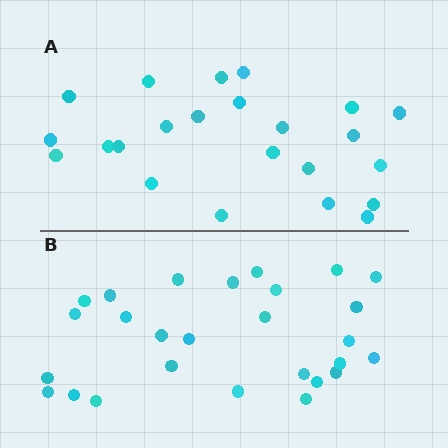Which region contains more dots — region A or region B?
Region B (the bottom region) has more dots.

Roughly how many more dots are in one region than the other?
Region B has about 4 more dots than region A.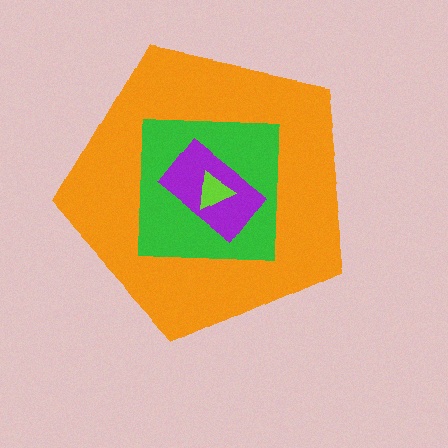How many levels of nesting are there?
4.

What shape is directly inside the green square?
The purple rectangle.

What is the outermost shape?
The orange pentagon.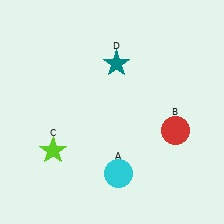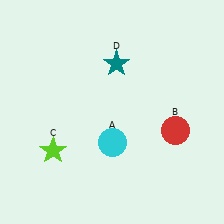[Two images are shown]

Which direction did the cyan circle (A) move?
The cyan circle (A) moved up.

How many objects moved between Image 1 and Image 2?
1 object moved between the two images.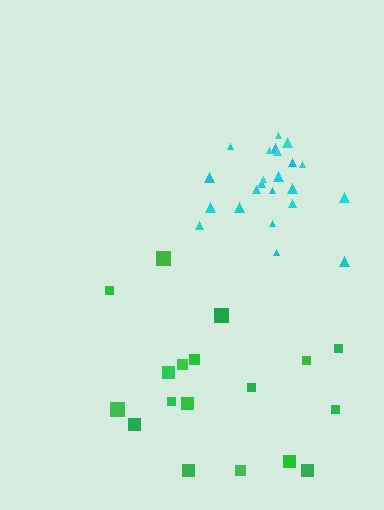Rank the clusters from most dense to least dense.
cyan, green.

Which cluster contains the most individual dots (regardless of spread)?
Cyan (23).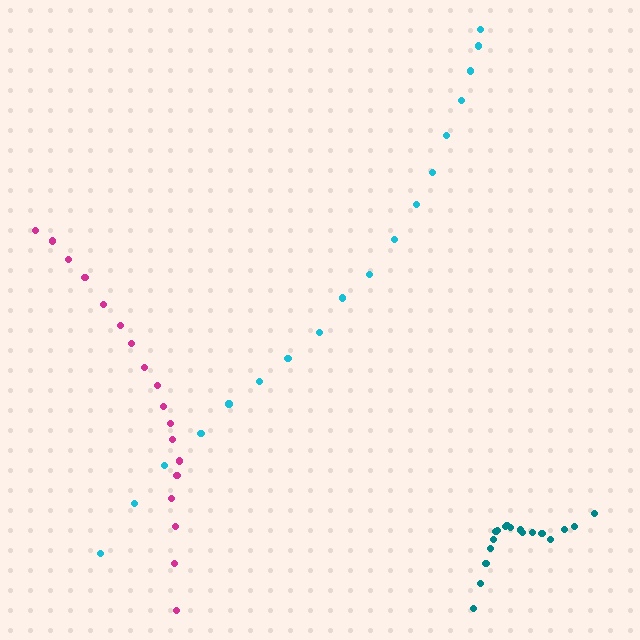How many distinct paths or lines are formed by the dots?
There are 3 distinct paths.